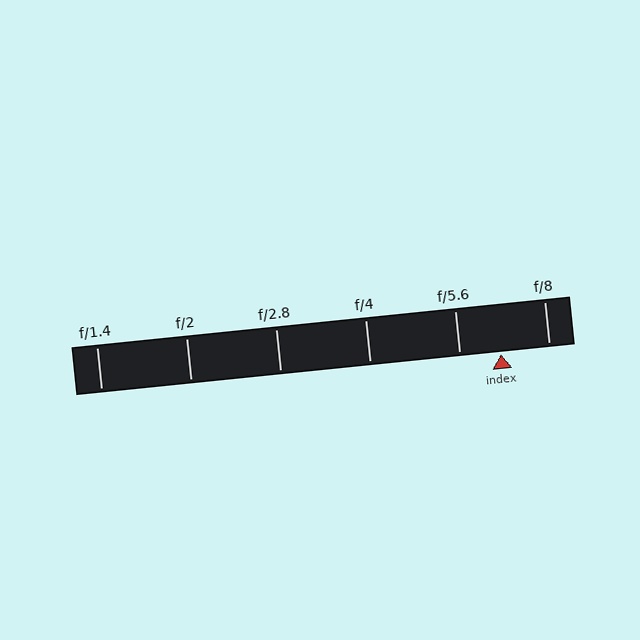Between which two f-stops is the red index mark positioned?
The index mark is between f/5.6 and f/8.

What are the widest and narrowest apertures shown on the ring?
The widest aperture shown is f/1.4 and the narrowest is f/8.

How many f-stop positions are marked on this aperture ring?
There are 6 f-stop positions marked.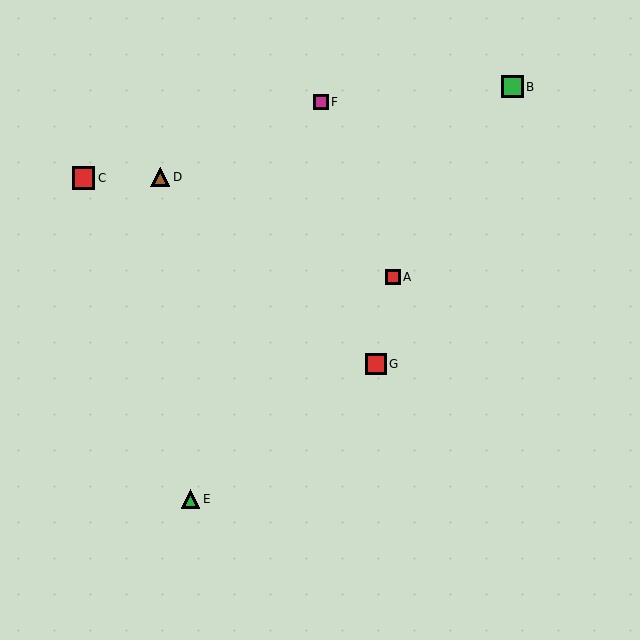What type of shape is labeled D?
Shape D is a brown triangle.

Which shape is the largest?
The green square (labeled B) is the largest.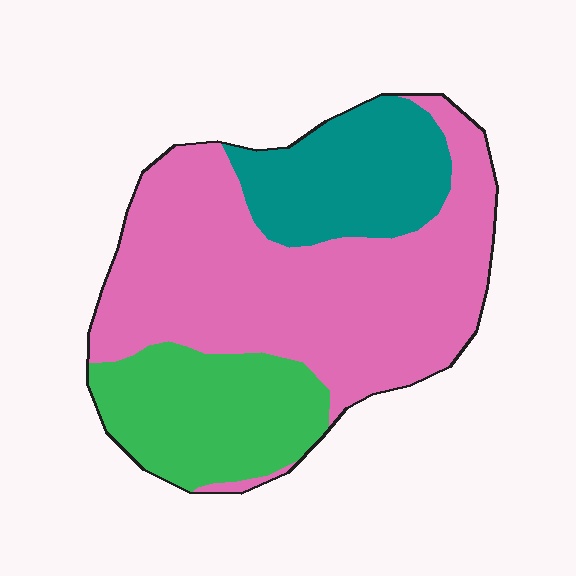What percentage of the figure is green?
Green takes up about one quarter (1/4) of the figure.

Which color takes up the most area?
Pink, at roughly 55%.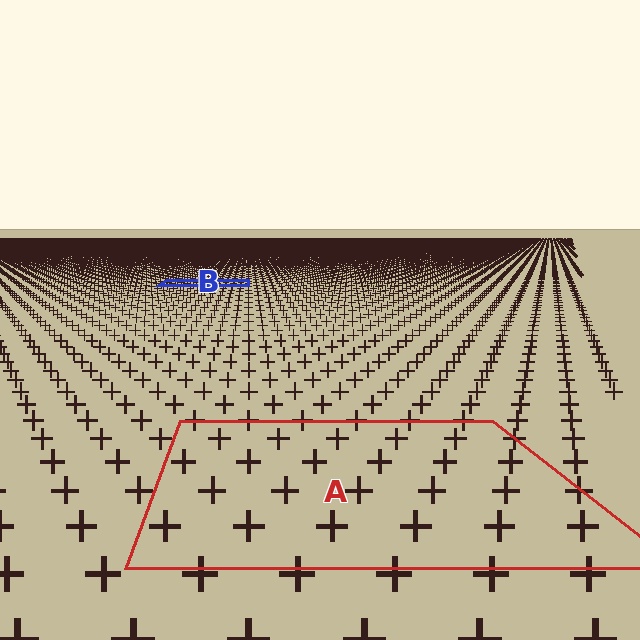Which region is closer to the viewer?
Region A is closer. The texture elements there are larger and more spread out.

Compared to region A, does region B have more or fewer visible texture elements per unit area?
Region B has more texture elements per unit area — they are packed more densely because it is farther away.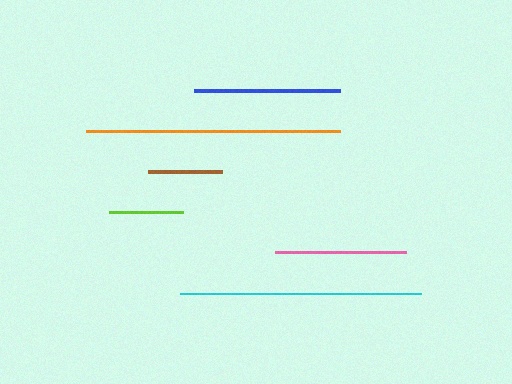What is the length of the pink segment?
The pink segment is approximately 131 pixels long.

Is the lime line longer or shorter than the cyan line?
The cyan line is longer than the lime line.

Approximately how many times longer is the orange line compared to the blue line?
The orange line is approximately 1.7 times the length of the blue line.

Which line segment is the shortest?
The brown line is the shortest at approximately 74 pixels.